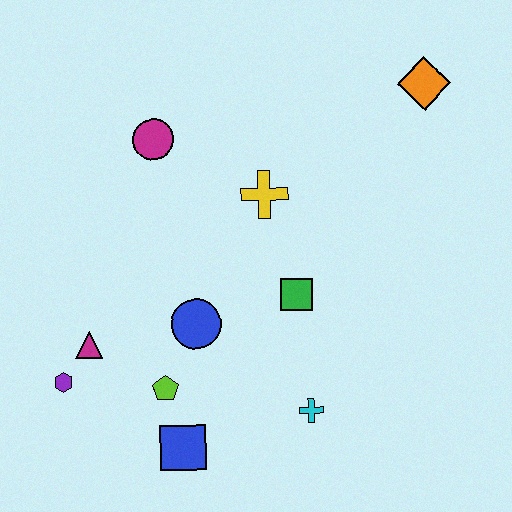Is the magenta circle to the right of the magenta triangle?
Yes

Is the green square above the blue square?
Yes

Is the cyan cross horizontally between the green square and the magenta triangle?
No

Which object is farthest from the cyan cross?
The orange diamond is farthest from the cyan cross.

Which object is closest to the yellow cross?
The green square is closest to the yellow cross.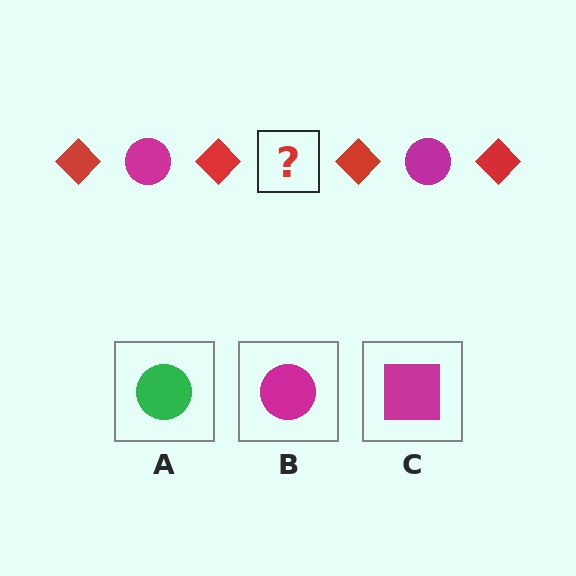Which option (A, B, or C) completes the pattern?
B.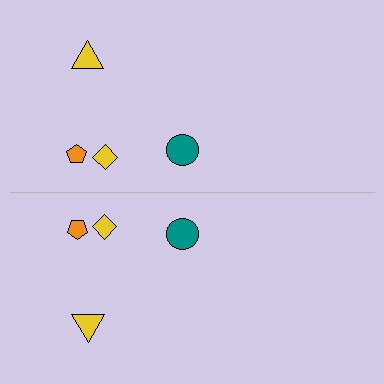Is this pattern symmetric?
Yes, this pattern has bilateral (reflection) symmetry.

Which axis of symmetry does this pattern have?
The pattern has a horizontal axis of symmetry running through the center of the image.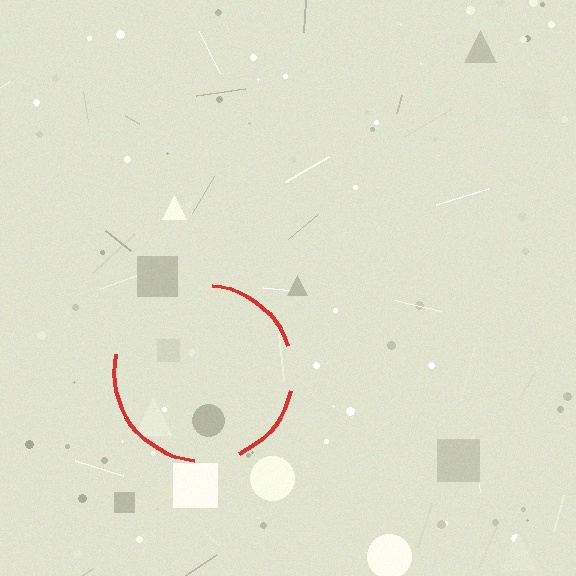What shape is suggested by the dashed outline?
The dashed outline suggests a circle.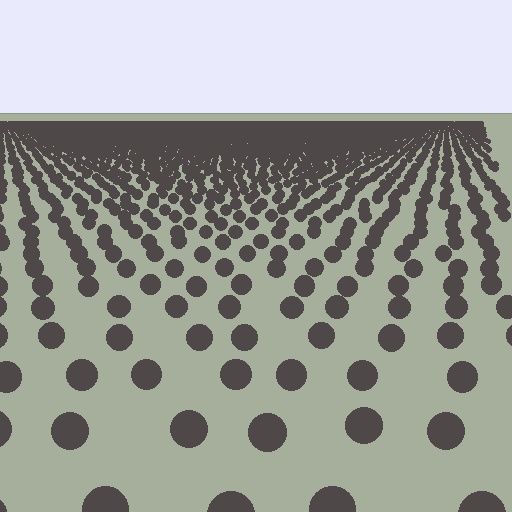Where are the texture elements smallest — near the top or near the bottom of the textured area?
Near the top.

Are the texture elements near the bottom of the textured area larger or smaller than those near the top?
Larger. Near the bottom, elements are closer to the viewer and appear at a bigger on-screen size.